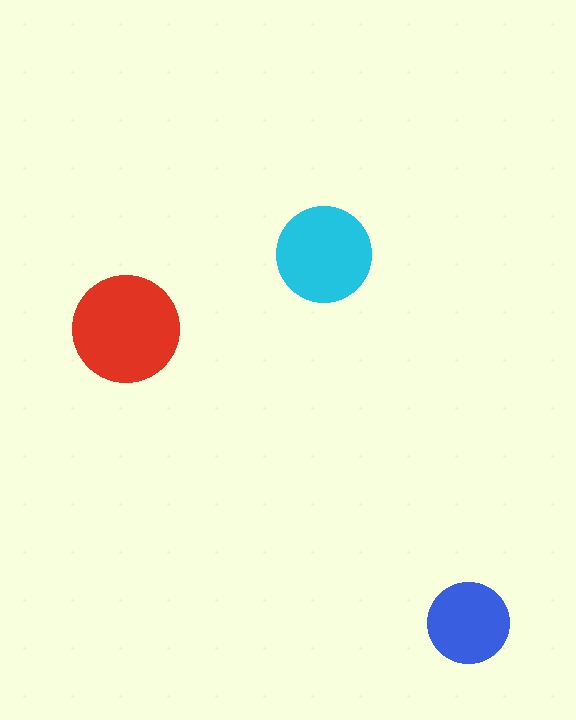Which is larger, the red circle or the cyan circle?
The red one.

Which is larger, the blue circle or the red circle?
The red one.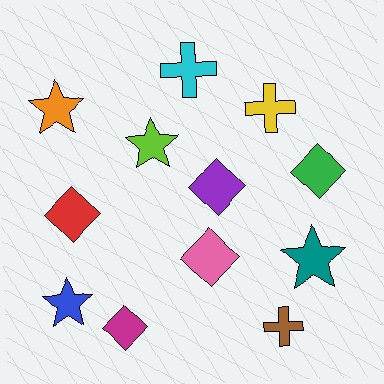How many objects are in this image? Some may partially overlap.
There are 12 objects.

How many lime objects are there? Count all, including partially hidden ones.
There is 1 lime object.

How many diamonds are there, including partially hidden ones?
There are 5 diamonds.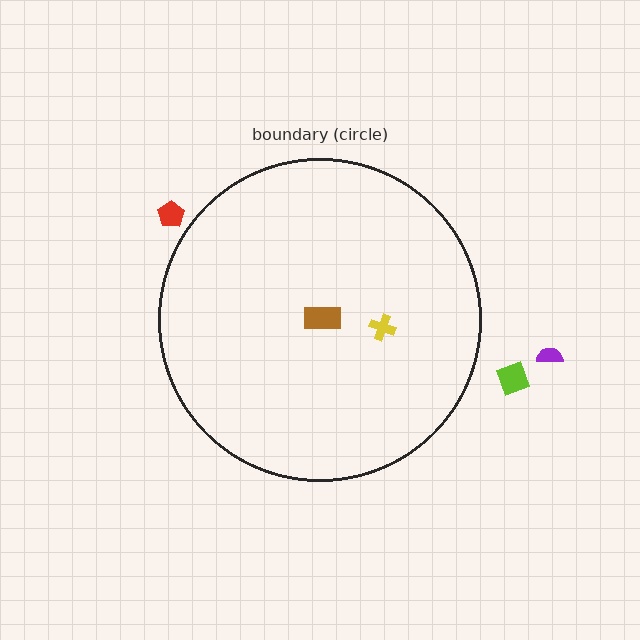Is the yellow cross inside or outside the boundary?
Inside.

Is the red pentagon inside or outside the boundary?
Outside.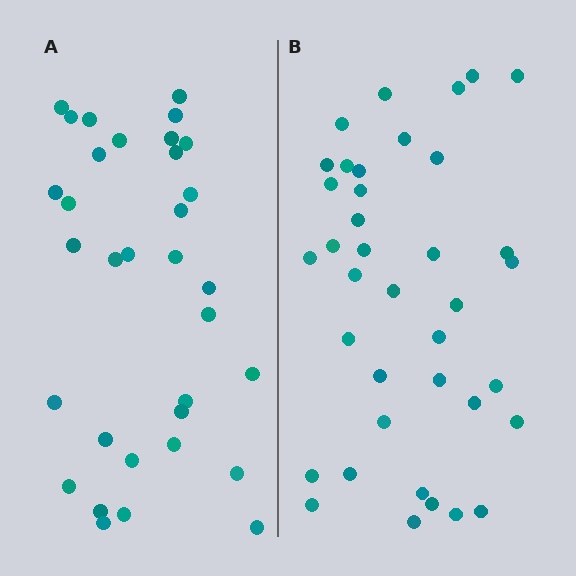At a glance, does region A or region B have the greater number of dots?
Region B (the right region) has more dots.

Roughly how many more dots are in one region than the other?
Region B has about 5 more dots than region A.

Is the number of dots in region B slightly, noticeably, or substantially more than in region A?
Region B has only slightly more — the two regions are fairly close. The ratio is roughly 1.2 to 1.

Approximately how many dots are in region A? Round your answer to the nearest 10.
About 30 dots. (The exact count is 33, which rounds to 30.)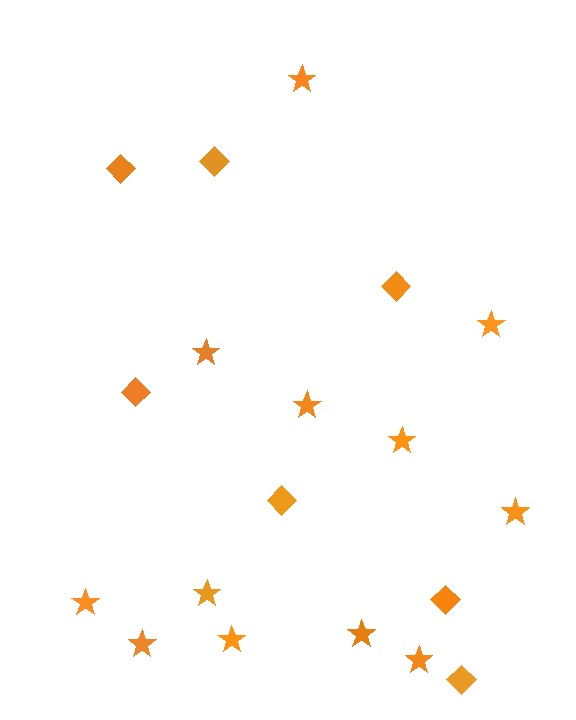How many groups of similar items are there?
There are 2 groups: one group of stars (12) and one group of diamonds (7).